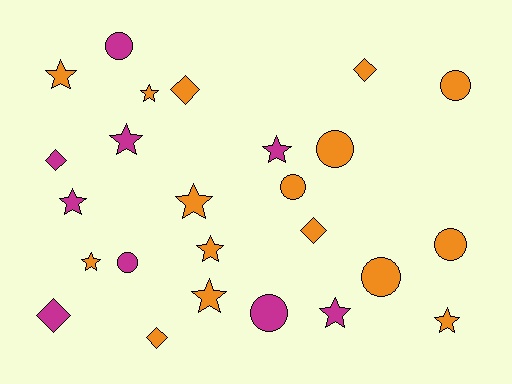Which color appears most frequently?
Orange, with 16 objects.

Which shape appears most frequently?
Star, with 11 objects.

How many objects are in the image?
There are 25 objects.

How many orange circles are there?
There are 5 orange circles.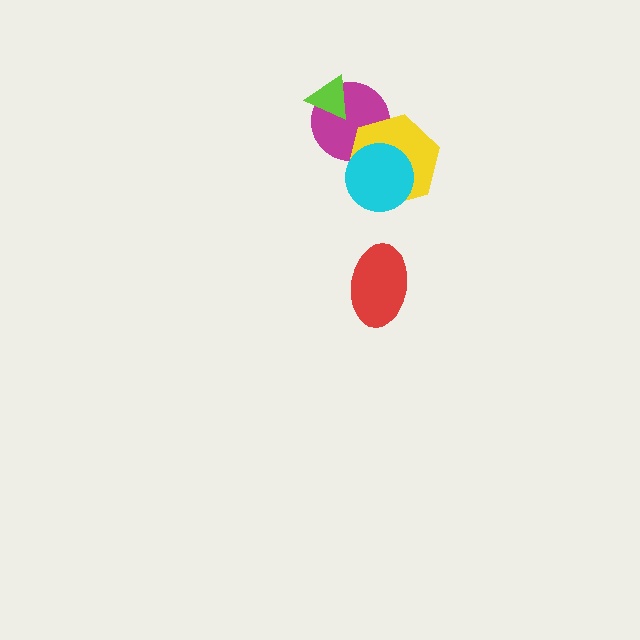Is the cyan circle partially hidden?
No, no other shape covers it.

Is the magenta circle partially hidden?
Yes, it is partially covered by another shape.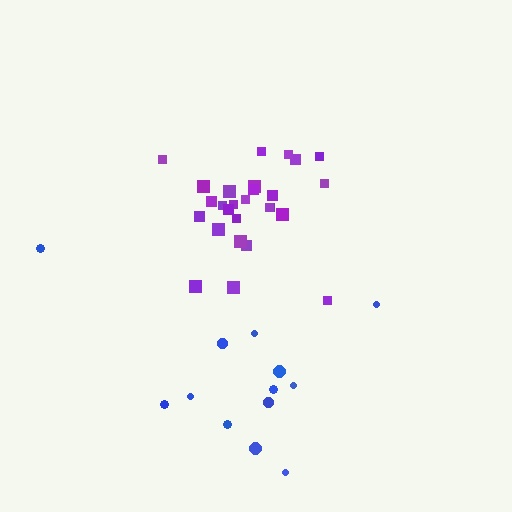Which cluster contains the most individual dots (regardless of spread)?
Purple (27).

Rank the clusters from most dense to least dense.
purple, blue.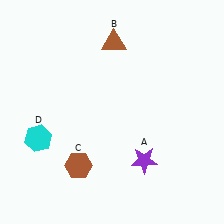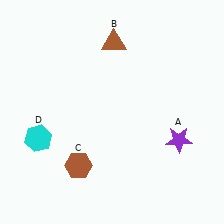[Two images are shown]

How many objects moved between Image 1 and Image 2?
1 object moved between the two images.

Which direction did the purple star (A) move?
The purple star (A) moved right.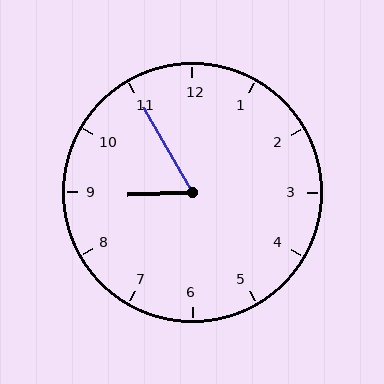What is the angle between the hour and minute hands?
Approximately 62 degrees.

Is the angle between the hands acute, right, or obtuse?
It is acute.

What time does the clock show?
8:55.